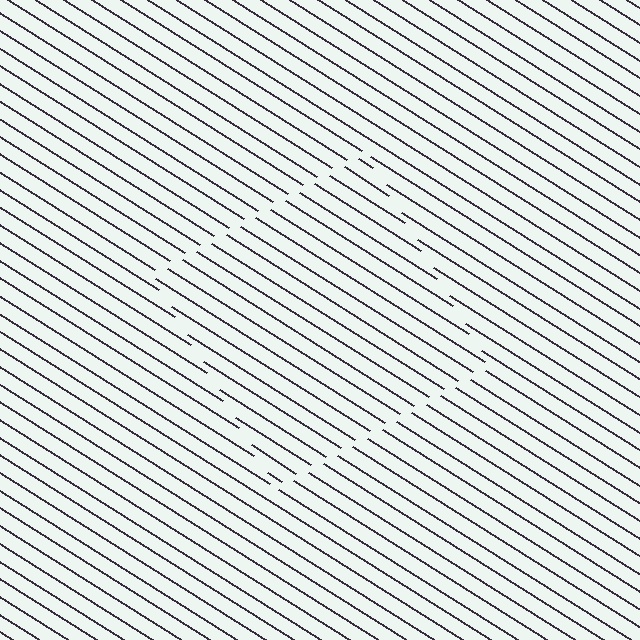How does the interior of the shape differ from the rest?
The interior of the shape contains the same grating, shifted by half a period — the contour is defined by the phase discontinuity where line-ends from the inner and outer gratings abut.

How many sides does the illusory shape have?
4 sides — the line-ends trace a square.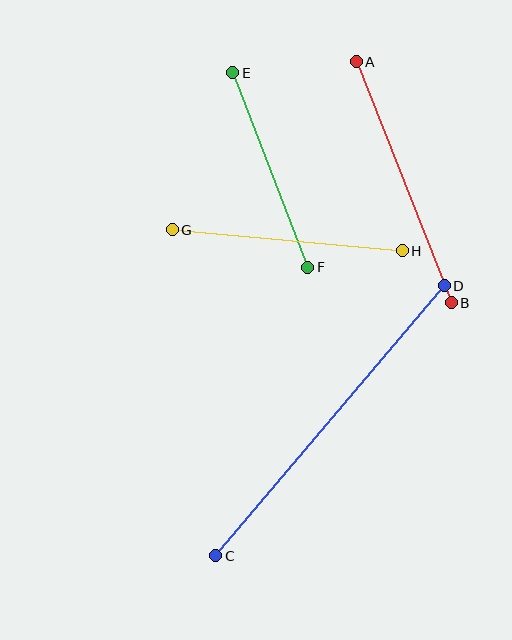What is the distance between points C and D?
The distance is approximately 354 pixels.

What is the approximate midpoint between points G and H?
The midpoint is at approximately (287, 240) pixels.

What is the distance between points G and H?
The distance is approximately 231 pixels.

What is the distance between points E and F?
The distance is approximately 209 pixels.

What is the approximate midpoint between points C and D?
The midpoint is at approximately (330, 421) pixels.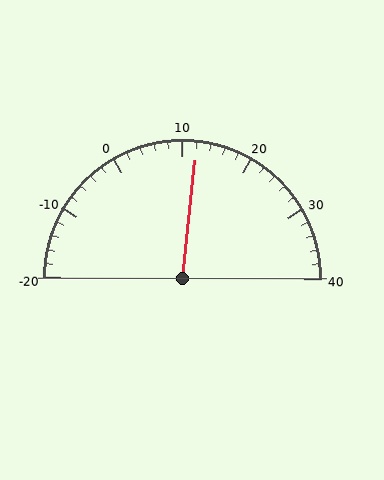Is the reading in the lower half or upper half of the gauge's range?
The reading is in the upper half of the range (-20 to 40).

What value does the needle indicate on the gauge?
The needle indicates approximately 12.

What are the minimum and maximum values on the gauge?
The gauge ranges from -20 to 40.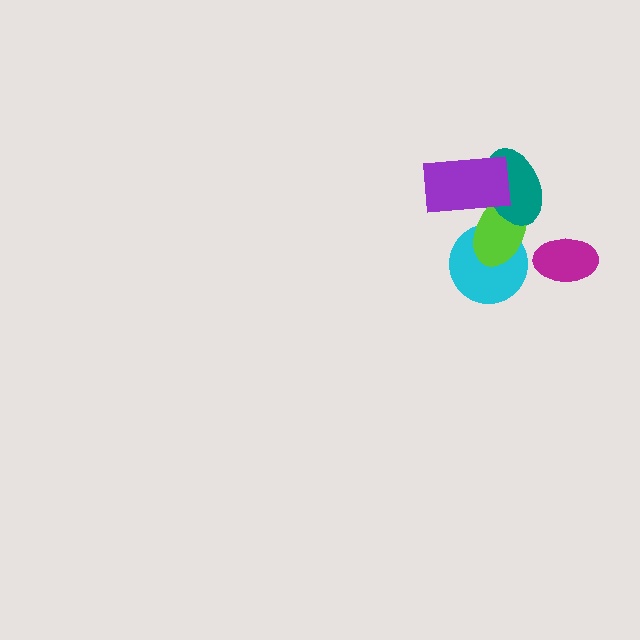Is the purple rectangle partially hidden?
No, no other shape covers it.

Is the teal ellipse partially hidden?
Yes, it is partially covered by another shape.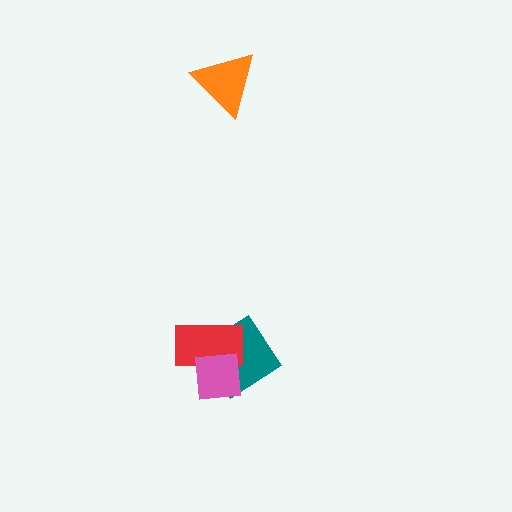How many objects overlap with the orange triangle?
0 objects overlap with the orange triangle.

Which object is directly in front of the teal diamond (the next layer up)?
The red rectangle is directly in front of the teal diamond.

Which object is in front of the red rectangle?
The pink square is in front of the red rectangle.